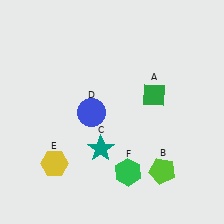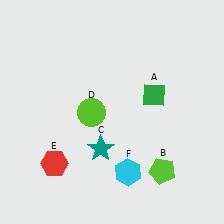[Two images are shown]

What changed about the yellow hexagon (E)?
In Image 1, E is yellow. In Image 2, it changed to red.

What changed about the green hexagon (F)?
In Image 1, F is green. In Image 2, it changed to cyan.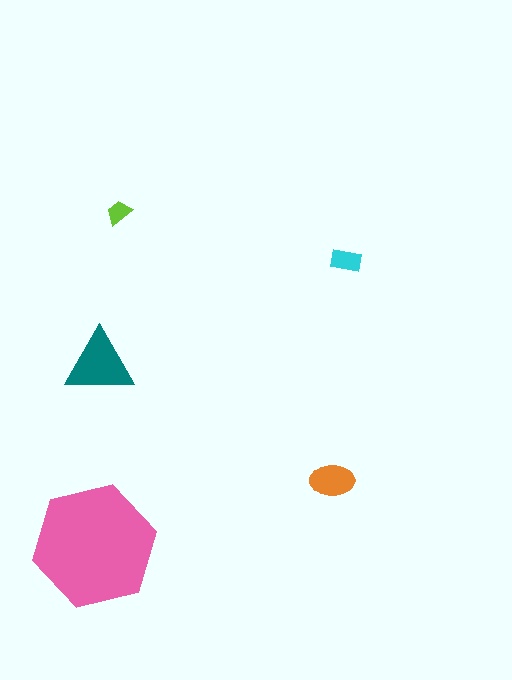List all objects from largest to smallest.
The pink hexagon, the teal triangle, the orange ellipse, the cyan rectangle, the lime trapezoid.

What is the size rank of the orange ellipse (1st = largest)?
3rd.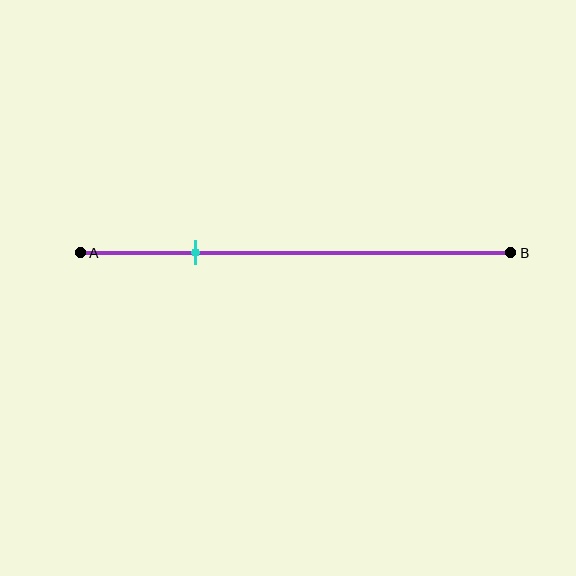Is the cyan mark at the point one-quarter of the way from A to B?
Yes, the mark is approximately at the one-quarter point.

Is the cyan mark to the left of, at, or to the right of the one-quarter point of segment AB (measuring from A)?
The cyan mark is approximately at the one-quarter point of segment AB.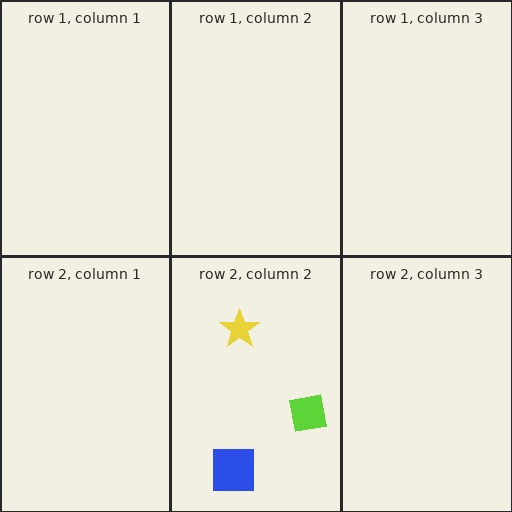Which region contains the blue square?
The row 2, column 2 region.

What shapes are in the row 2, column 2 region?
The blue square, the yellow star, the lime square.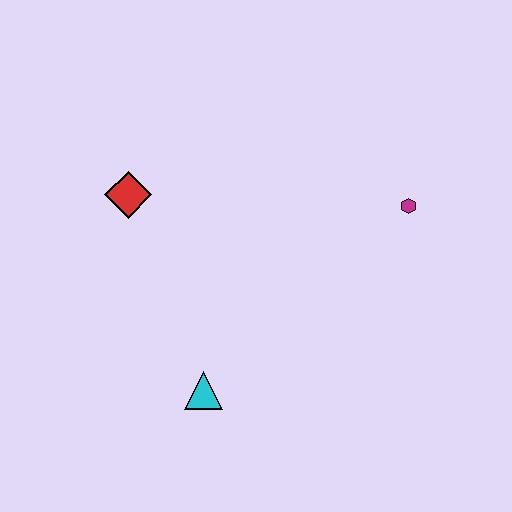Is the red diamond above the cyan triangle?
Yes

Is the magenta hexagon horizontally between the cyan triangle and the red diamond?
No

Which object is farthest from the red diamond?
The magenta hexagon is farthest from the red diamond.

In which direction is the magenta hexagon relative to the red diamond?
The magenta hexagon is to the right of the red diamond.